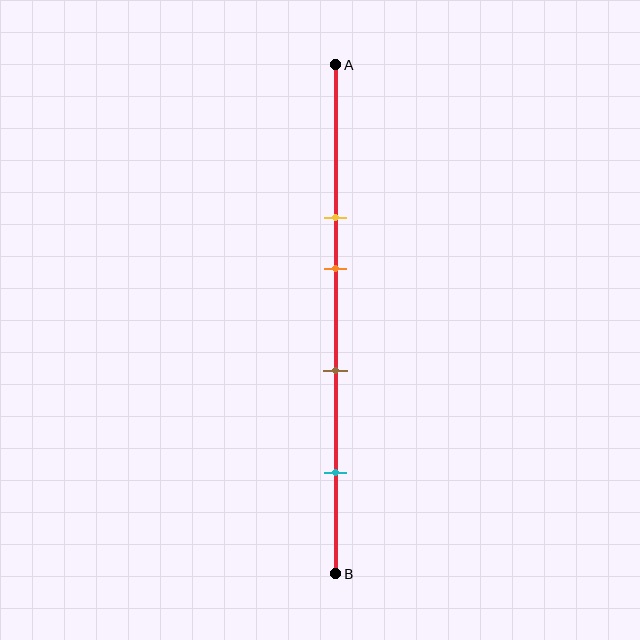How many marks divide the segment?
There are 4 marks dividing the segment.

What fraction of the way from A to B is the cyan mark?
The cyan mark is approximately 80% (0.8) of the way from A to B.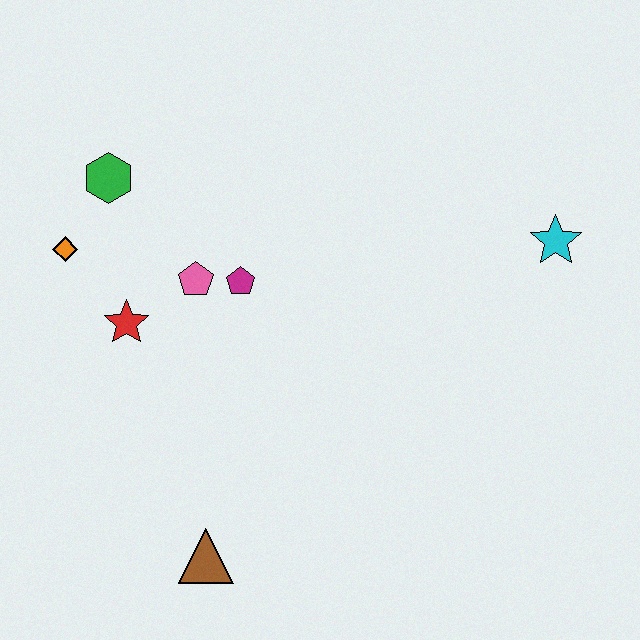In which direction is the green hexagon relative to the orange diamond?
The green hexagon is above the orange diamond.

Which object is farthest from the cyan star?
The orange diamond is farthest from the cyan star.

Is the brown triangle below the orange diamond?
Yes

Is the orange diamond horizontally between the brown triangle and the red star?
No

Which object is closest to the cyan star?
The magenta pentagon is closest to the cyan star.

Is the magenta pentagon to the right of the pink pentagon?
Yes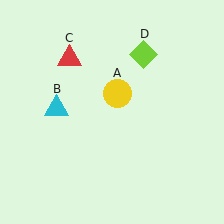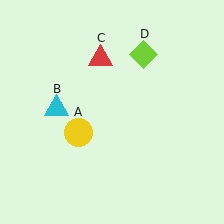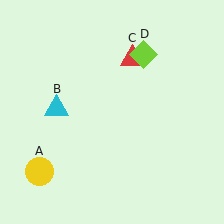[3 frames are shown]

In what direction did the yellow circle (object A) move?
The yellow circle (object A) moved down and to the left.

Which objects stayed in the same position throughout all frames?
Cyan triangle (object B) and lime diamond (object D) remained stationary.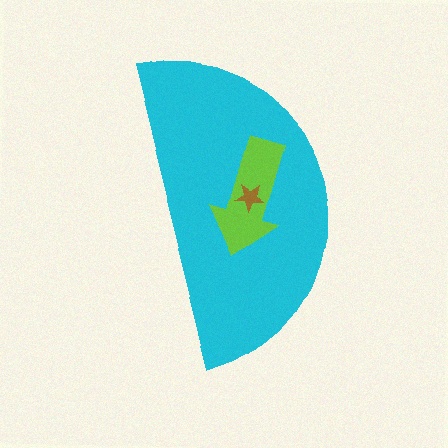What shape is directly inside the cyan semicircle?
The lime arrow.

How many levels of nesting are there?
3.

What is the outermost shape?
The cyan semicircle.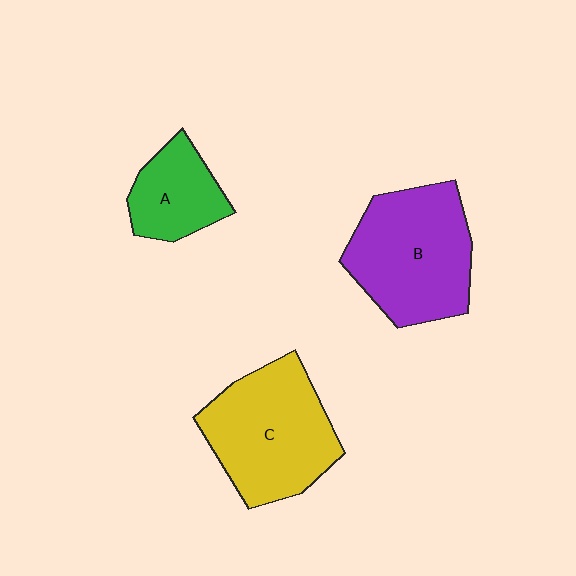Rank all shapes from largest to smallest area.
From largest to smallest: B (purple), C (yellow), A (green).